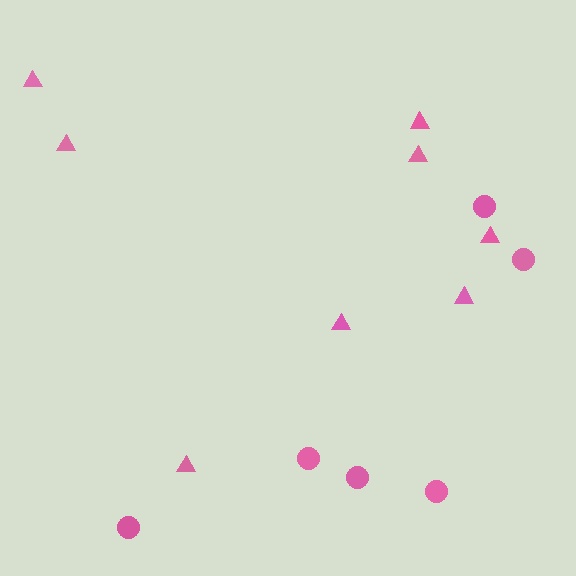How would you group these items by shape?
There are 2 groups: one group of triangles (8) and one group of circles (6).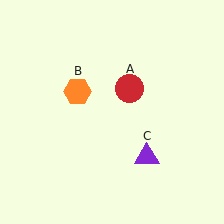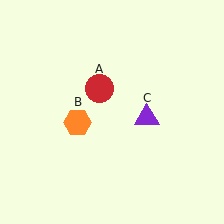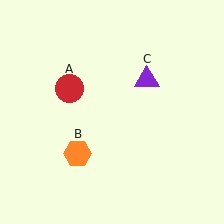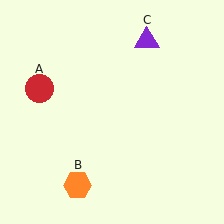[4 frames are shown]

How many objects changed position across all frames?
3 objects changed position: red circle (object A), orange hexagon (object B), purple triangle (object C).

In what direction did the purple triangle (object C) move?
The purple triangle (object C) moved up.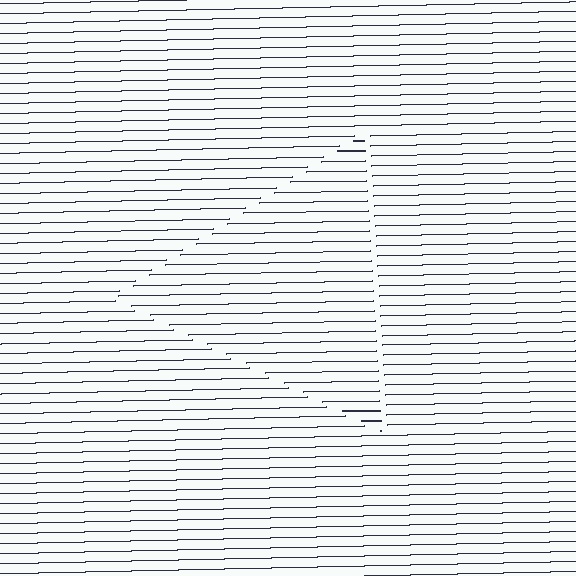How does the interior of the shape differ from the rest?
The interior of the shape contains the same grating, shifted by half a period — the contour is defined by the phase discontinuity where line-ends from the inner and outer gratings abut.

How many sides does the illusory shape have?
3 sides — the line-ends trace a triangle.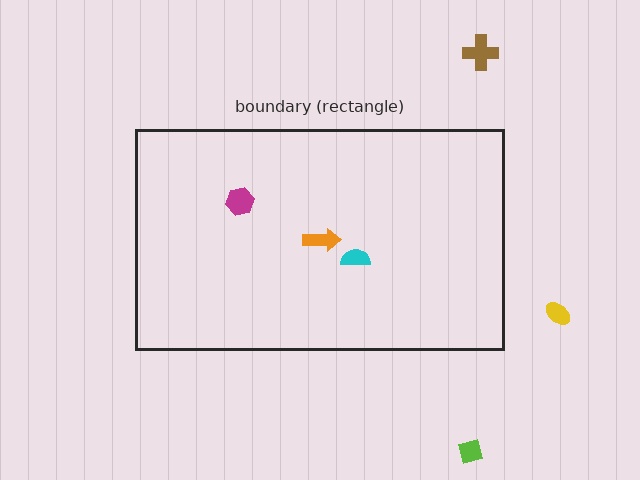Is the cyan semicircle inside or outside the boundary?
Inside.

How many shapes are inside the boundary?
3 inside, 3 outside.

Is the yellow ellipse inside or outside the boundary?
Outside.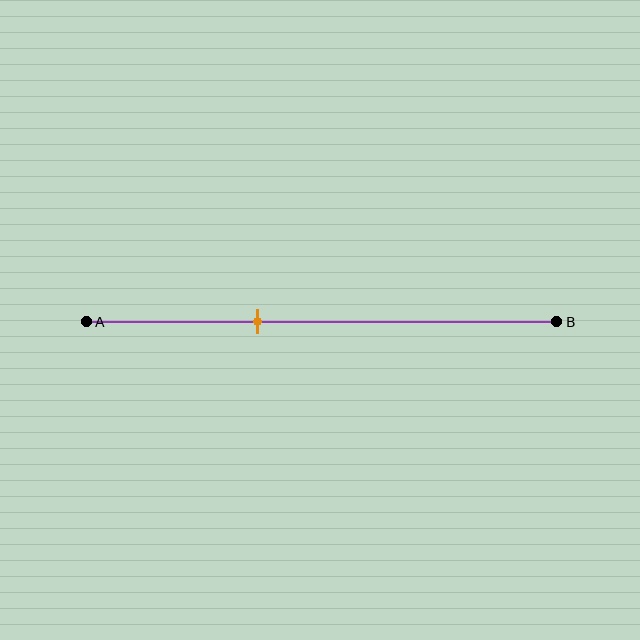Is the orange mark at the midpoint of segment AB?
No, the mark is at about 35% from A, not at the 50% midpoint.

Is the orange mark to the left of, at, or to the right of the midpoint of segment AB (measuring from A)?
The orange mark is to the left of the midpoint of segment AB.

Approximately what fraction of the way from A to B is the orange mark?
The orange mark is approximately 35% of the way from A to B.